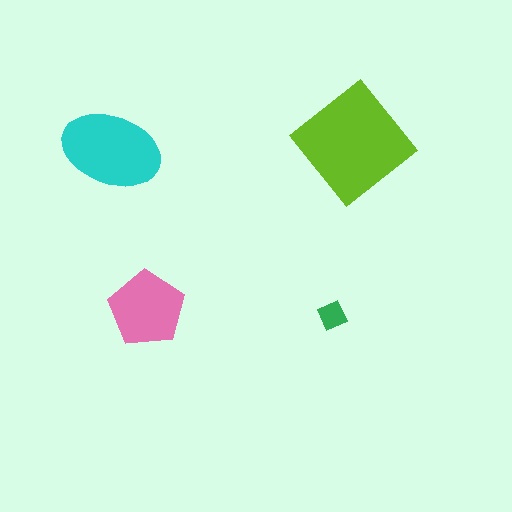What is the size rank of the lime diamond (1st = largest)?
1st.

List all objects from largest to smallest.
The lime diamond, the cyan ellipse, the pink pentagon, the green diamond.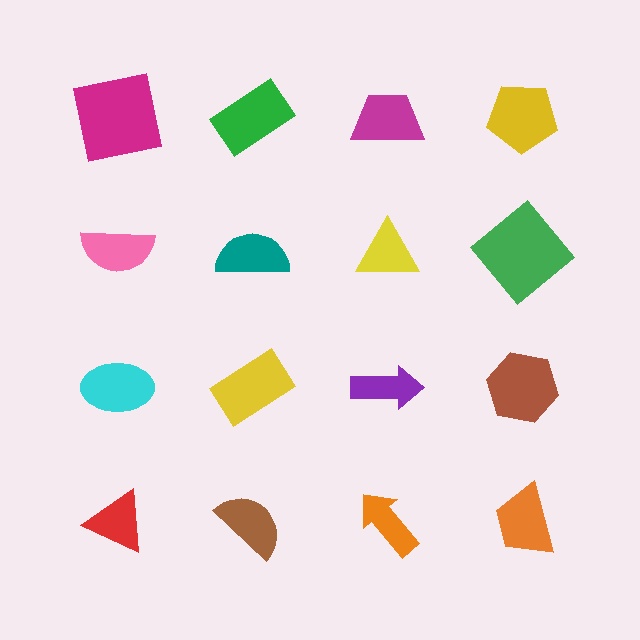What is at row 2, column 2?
A teal semicircle.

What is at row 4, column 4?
An orange trapezoid.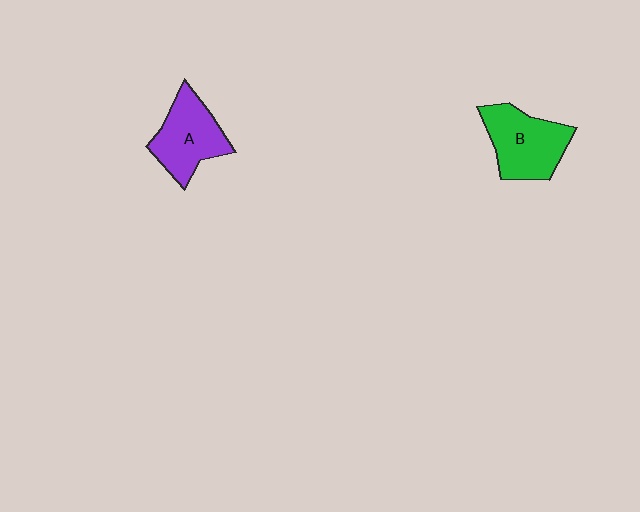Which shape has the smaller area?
Shape A (purple).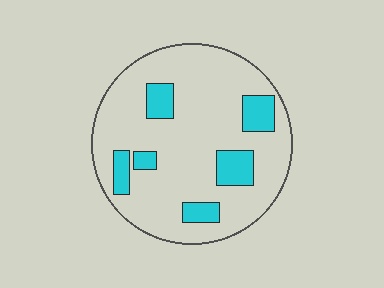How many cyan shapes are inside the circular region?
6.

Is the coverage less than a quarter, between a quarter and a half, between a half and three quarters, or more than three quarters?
Less than a quarter.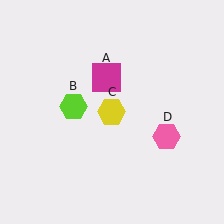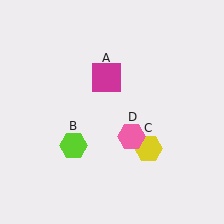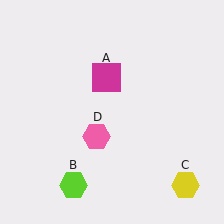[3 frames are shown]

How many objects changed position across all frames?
3 objects changed position: lime hexagon (object B), yellow hexagon (object C), pink hexagon (object D).